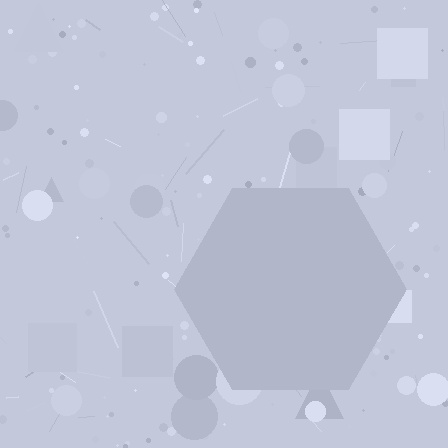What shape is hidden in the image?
A hexagon is hidden in the image.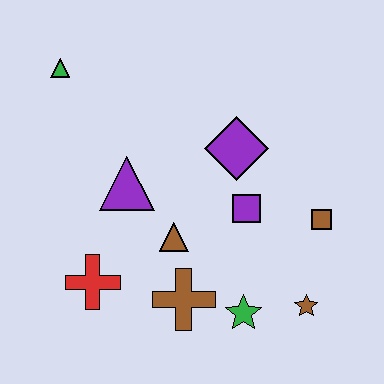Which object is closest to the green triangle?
The purple triangle is closest to the green triangle.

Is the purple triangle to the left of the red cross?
No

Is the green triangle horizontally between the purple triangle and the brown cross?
No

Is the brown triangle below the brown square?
Yes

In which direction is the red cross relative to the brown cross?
The red cross is to the left of the brown cross.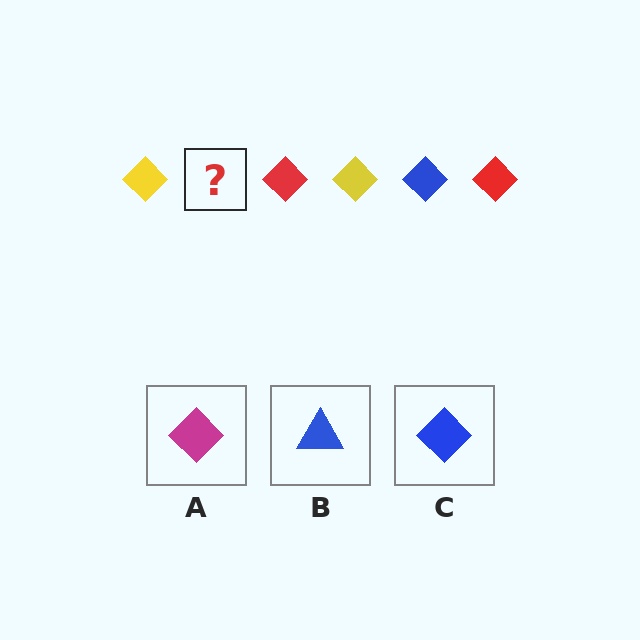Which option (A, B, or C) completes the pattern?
C.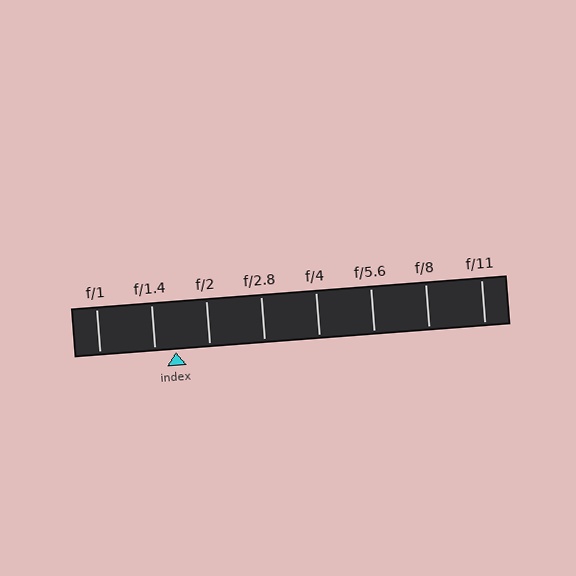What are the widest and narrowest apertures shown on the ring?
The widest aperture shown is f/1 and the narrowest is f/11.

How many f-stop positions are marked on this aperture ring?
There are 8 f-stop positions marked.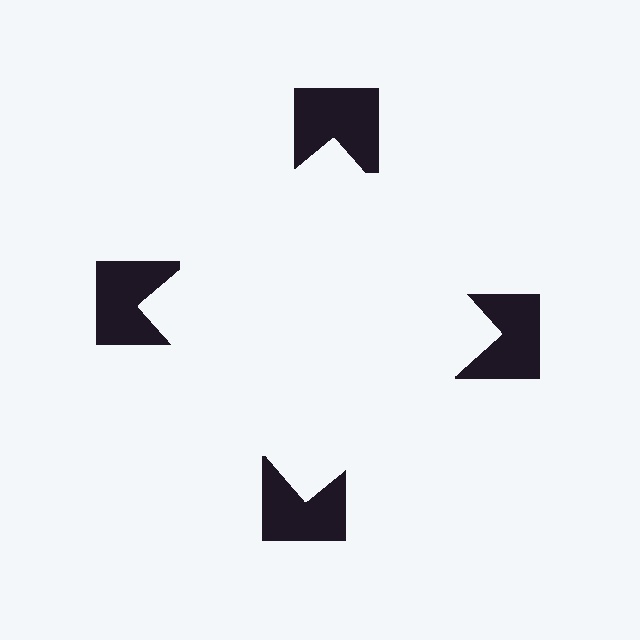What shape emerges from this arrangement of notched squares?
An illusory square — its edges are inferred from the aligned wedge cuts in the notched squares, not physically drawn.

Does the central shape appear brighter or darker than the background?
It typically appears slightly brighter than the background, even though no actual brightness change is drawn.